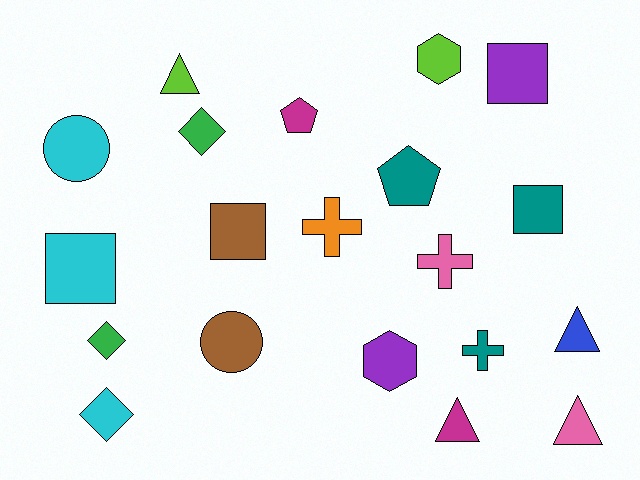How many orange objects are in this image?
There is 1 orange object.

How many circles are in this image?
There are 2 circles.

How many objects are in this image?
There are 20 objects.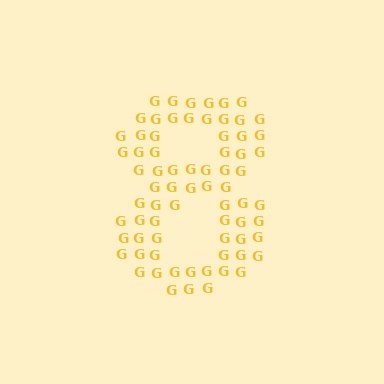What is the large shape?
The large shape is the digit 8.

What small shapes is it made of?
It is made of small letter G's.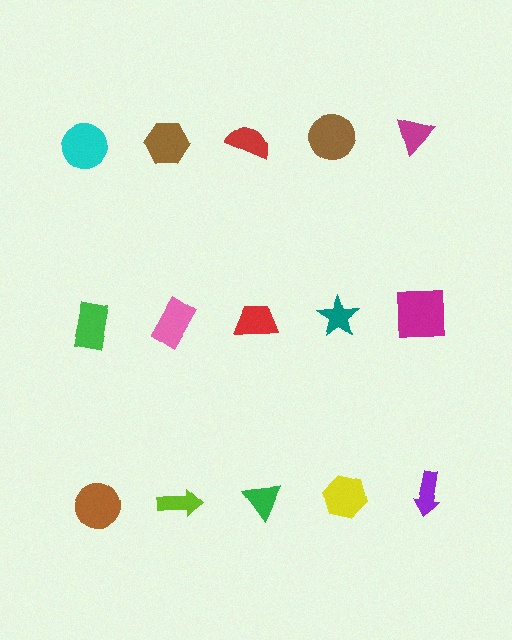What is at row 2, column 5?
A magenta square.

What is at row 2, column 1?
A green rectangle.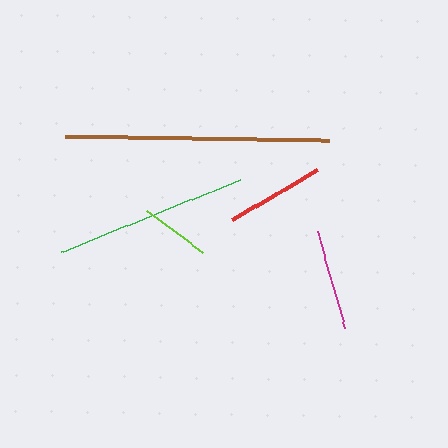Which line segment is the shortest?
The lime line is the shortest at approximately 70 pixels.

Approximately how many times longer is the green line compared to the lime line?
The green line is approximately 2.8 times the length of the lime line.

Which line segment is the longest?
The brown line is the longest at approximately 264 pixels.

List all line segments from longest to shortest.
From longest to shortest: brown, green, magenta, red, lime.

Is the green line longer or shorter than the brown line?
The brown line is longer than the green line.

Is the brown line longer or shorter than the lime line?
The brown line is longer than the lime line.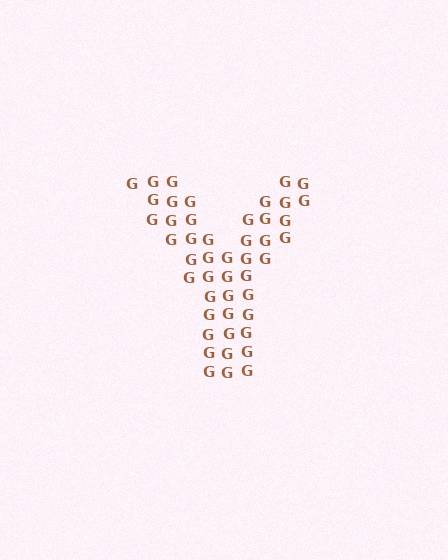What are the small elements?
The small elements are letter G's.